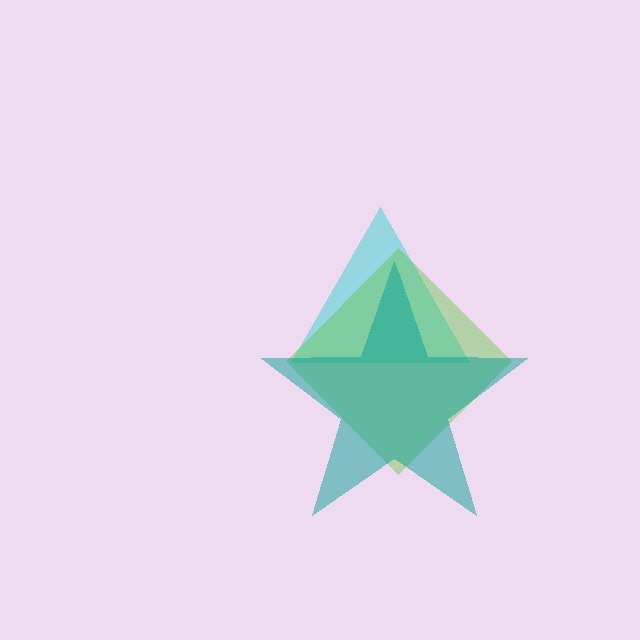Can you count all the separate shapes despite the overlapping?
Yes, there are 3 separate shapes.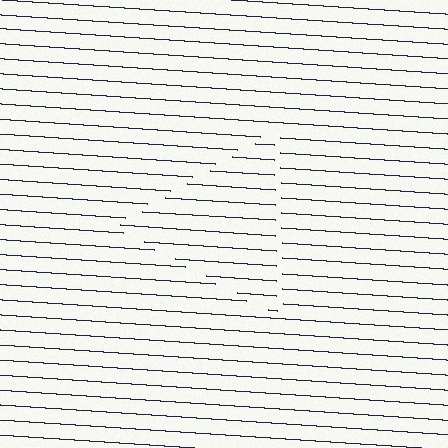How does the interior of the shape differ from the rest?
The interior of the shape contains the same grating, shifted by half a period — the contour is defined by the phase discontinuity where line-ends from the inner and outer gratings abut.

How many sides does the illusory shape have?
3 sides — the line-ends trace a triangle.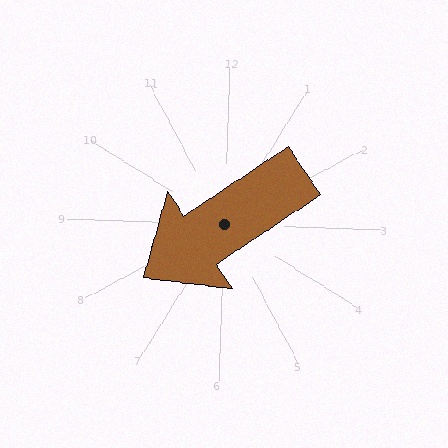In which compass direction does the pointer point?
Southwest.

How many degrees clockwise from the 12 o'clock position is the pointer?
Approximately 235 degrees.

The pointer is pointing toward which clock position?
Roughly 8 o'clock.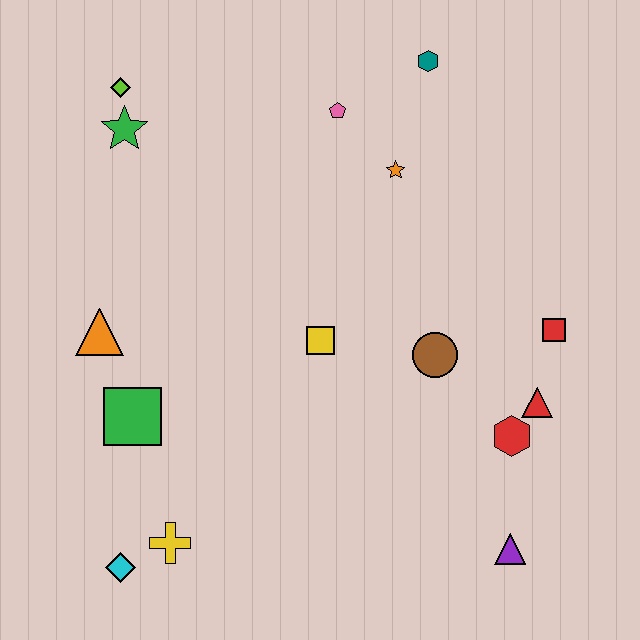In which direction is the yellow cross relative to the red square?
The yellow cross is to the left of the red square.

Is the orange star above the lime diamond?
No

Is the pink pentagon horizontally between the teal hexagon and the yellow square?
Yes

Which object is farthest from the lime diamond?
The purple triangle is farthest from the lime diamond.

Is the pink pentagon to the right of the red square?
No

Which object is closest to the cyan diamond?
The yellow cross is closest to the cyan diamond.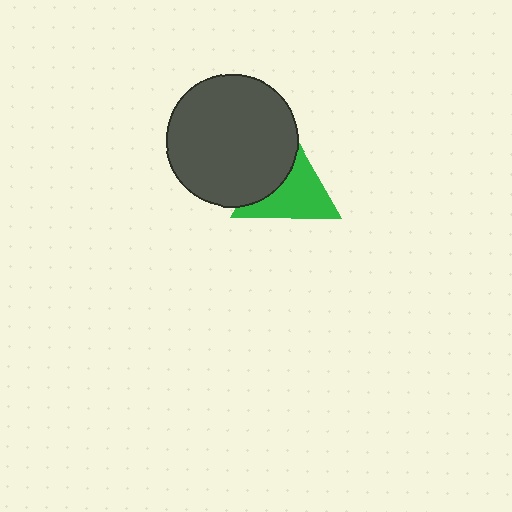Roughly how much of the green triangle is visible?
About half of it is visible (roughly 60%).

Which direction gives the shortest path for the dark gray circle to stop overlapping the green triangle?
Moving left gives the shortest separation.